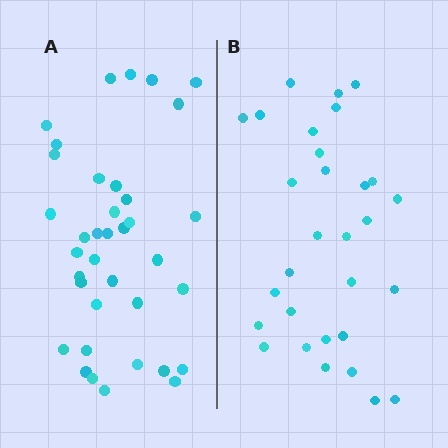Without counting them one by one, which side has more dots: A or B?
Region A (the left region) has more dots.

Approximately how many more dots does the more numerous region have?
Region A has roughly 8 or so more dots than region B.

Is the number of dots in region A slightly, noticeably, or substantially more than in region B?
Region A has only slightly more — the two regions are fairly close. The ratio is roughly 1.2 to 1.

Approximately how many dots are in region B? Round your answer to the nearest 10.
About 30 dots.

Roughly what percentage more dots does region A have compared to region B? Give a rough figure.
About 25% more.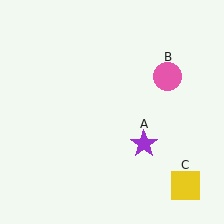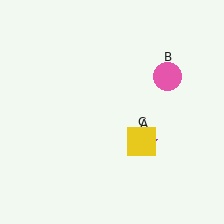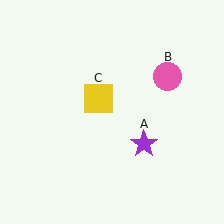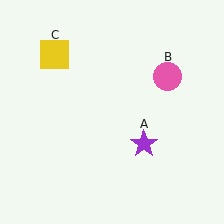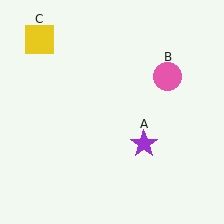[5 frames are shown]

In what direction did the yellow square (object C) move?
The yellow square (object C) moved up and to the left.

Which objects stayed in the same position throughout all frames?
Purple star (object A) and pink circle (object B) remained stationary.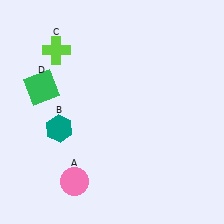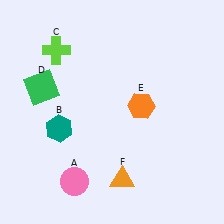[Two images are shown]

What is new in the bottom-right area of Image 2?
An orange triangle (F) was added in the bottom-right area of Image 2.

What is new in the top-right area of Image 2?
An orange hexagon (E) was added in the top-right area of Image 2.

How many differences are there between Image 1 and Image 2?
There are 2 differences between the two images.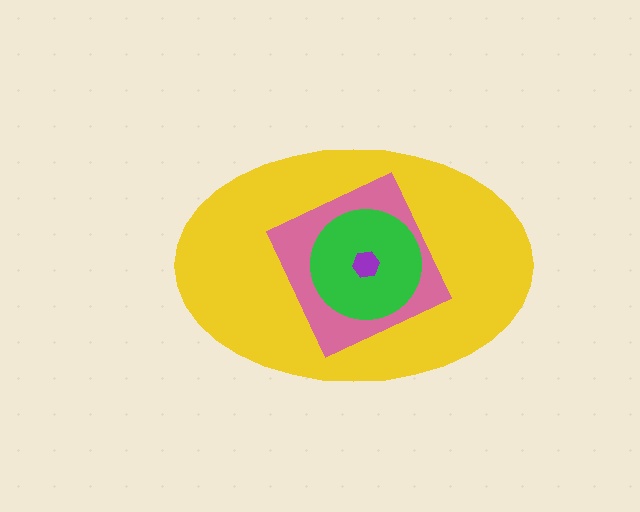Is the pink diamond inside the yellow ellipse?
Yes.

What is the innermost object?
The purple hexagon.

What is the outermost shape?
The yellow ellipse.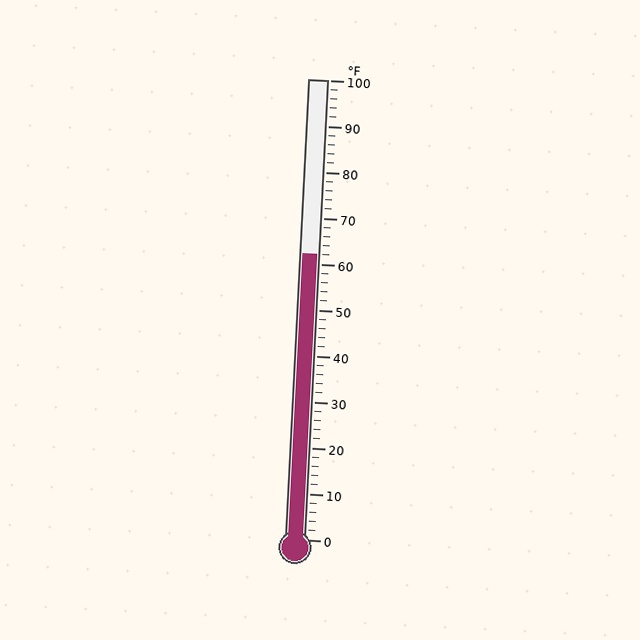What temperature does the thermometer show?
The thermometer shows approximately 62°F.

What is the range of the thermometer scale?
The thermometer scale ranges from 0°F to 100°F.